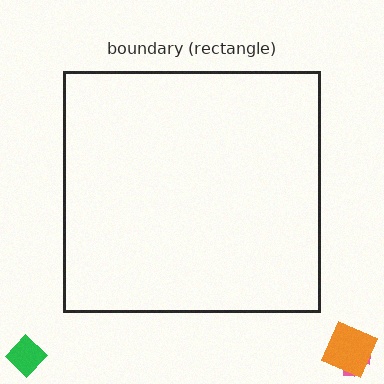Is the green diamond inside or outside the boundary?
Outside.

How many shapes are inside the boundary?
0 inside, 3 outside.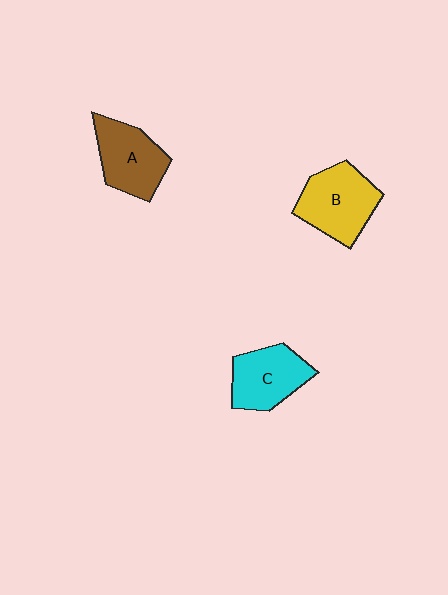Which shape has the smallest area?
Shape C (cyan).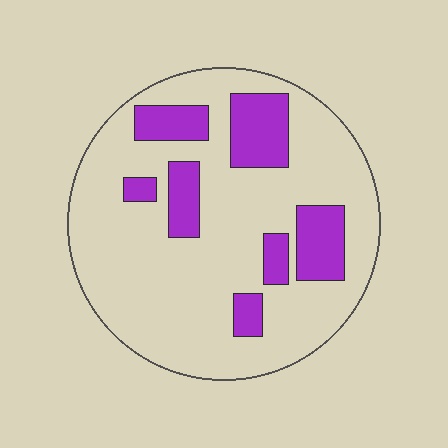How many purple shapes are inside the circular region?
7.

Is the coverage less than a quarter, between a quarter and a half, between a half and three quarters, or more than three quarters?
Less than a quarter.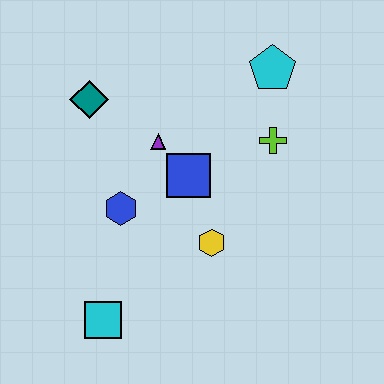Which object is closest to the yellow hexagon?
The blue square is closest to the yellow hexagon.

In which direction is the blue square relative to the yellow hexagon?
The blue square is above the yellow hexagon.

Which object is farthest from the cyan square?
The cyan pentagon is farthest from the cyan square.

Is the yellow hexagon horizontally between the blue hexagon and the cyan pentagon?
Yes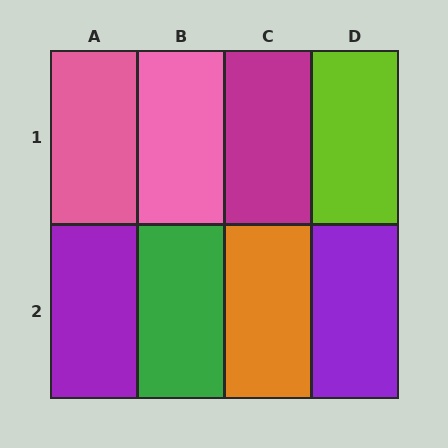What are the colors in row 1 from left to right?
Pink, pink, magenta, lime.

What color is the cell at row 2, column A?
Purple.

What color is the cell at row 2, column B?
Green.